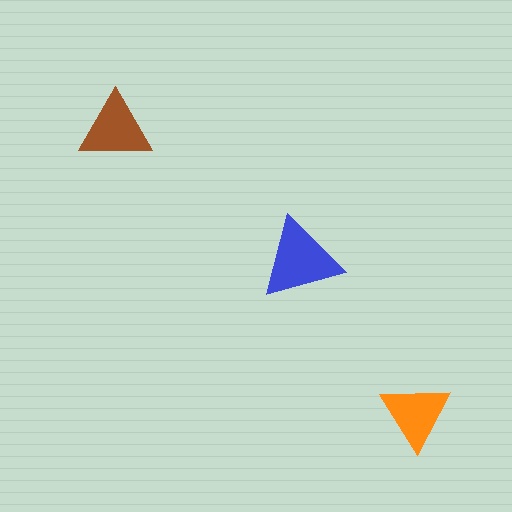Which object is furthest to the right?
The orange triangle is rightmost.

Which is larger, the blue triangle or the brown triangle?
The blue one.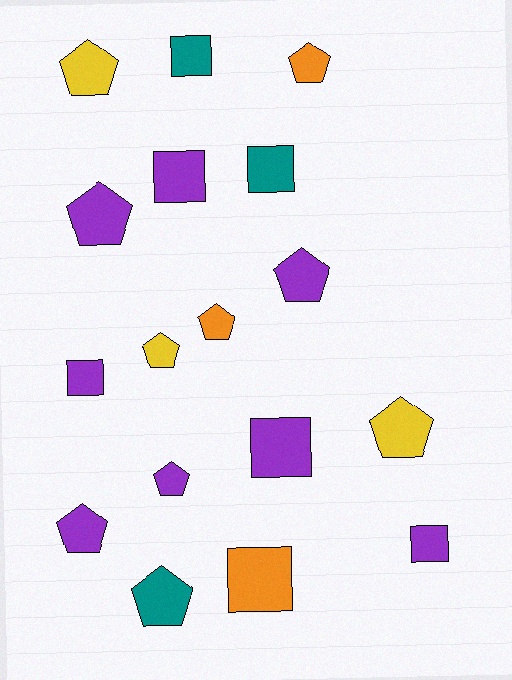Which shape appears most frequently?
Pentagon, with 10 objects.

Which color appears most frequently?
Purple, with 8 objects.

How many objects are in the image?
There are 17 objects.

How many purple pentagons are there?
There are 4 purple pentagons.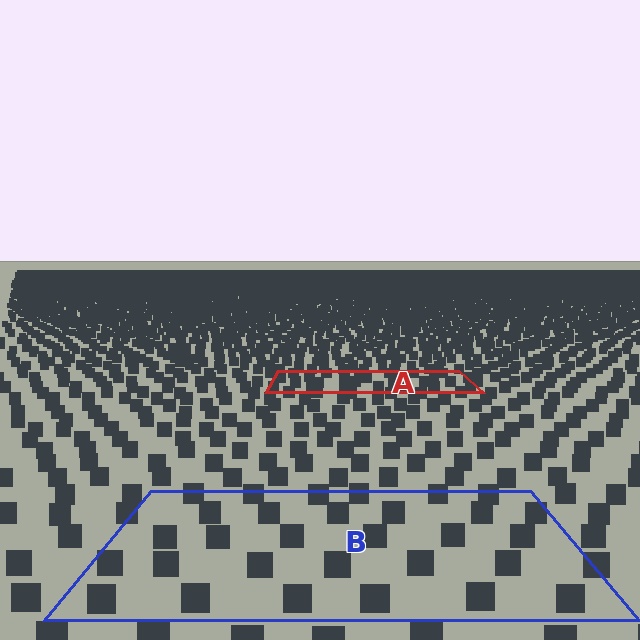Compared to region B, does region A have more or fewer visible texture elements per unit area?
Region A has more texture elements per unit area — they are packed more densely because it is farther away.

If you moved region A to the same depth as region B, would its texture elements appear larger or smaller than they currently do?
They would appear larger. At a closer depth, the same texture elements are projected at a bigger on-screen size.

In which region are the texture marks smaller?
The texture marks are smaller in region A, because it is farther away.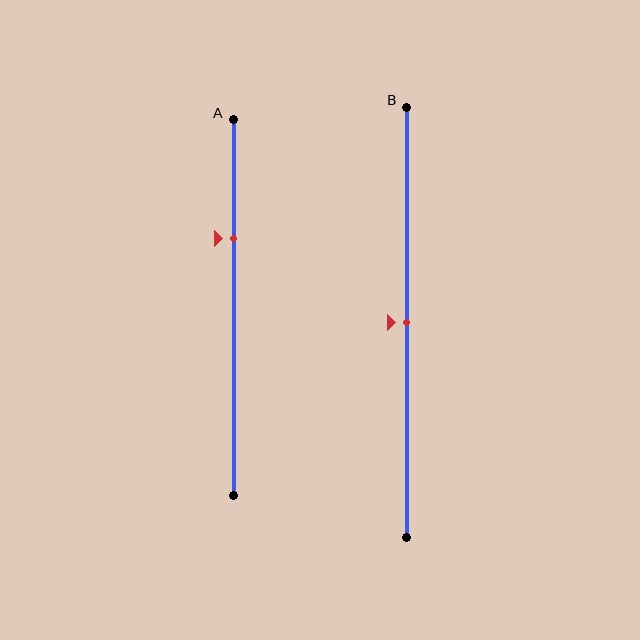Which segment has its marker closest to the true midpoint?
Segment B has its marker closest to the true midpoint.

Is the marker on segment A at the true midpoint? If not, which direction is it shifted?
No, the marker on segment A is shifted upward by about 18% of the segment length.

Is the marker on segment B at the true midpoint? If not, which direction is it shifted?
Yes, the marker on segment B is at the true midpoint.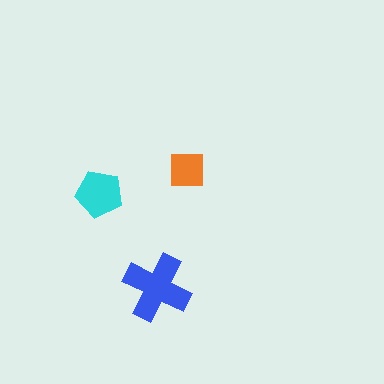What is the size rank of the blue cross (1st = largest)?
1st.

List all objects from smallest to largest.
The orange square, the cyan pentagon, the blue cross.